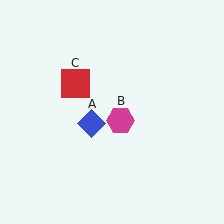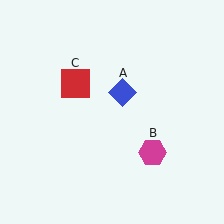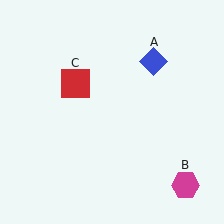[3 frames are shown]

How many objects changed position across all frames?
2 objects changed position: blue diamond (object A), magenta hexagon (object B).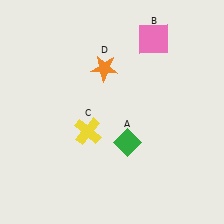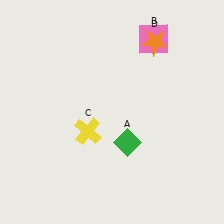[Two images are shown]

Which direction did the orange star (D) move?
The orange star (D) moved right.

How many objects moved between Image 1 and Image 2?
1 object moved between the two images.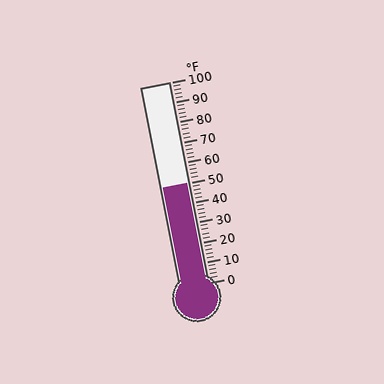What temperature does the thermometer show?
The thermometer shows approximately 50°F.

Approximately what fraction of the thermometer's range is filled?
The thermometer is filled to approximately 50% of its range.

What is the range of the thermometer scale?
The thermometer scale ranges from 0°F to 100°F.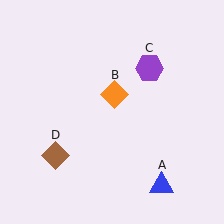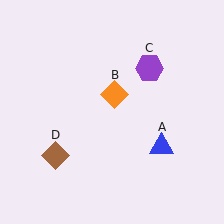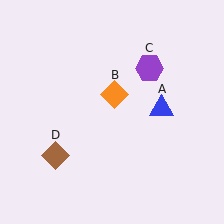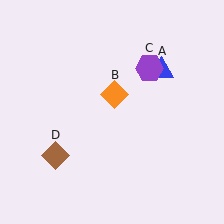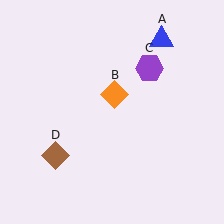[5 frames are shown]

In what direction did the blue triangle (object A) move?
The blue triangle (object A) moved up.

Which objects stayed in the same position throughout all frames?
Orange diamond (object B) and purple hexagon (object C) and brown diamond (object D) remained stationary.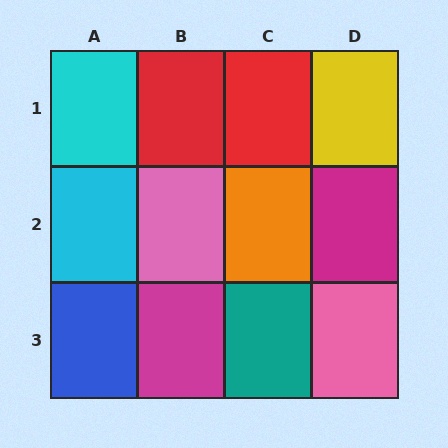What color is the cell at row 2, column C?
Orange.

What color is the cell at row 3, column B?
Magenta.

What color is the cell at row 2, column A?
Cyan.